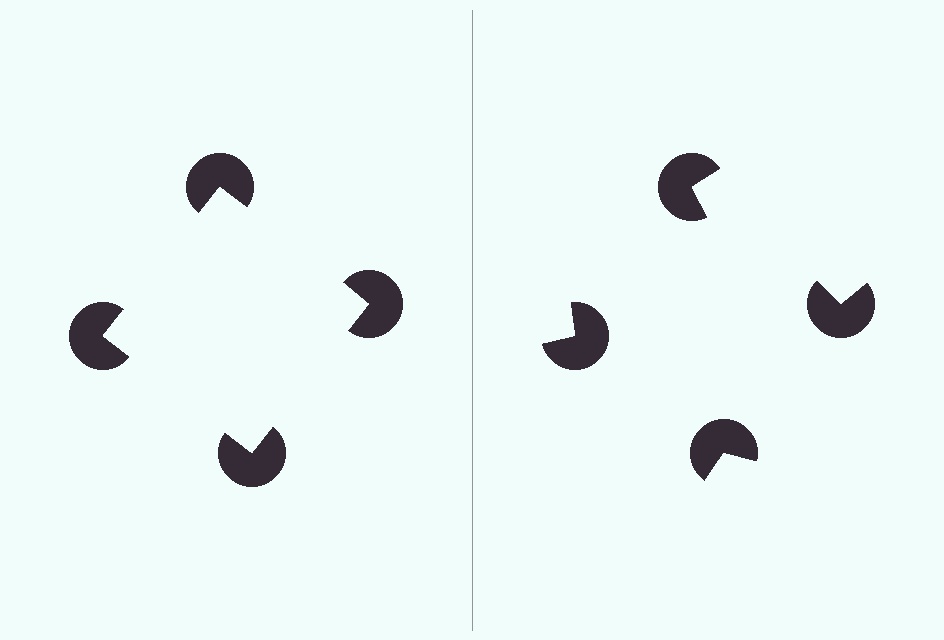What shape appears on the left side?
An illusory square.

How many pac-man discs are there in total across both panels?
8 — 4 on each side.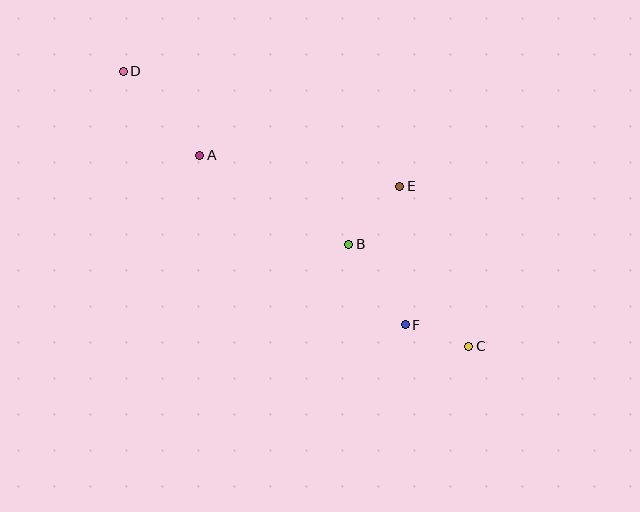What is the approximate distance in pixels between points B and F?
The distance between B and F is approximately 98 pixels.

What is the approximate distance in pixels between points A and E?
The distance between A and E is approximately 202 pixels.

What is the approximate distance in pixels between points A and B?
The distance between A and B is approximately 174 pixels.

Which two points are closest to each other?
Points C and F are closest to each other.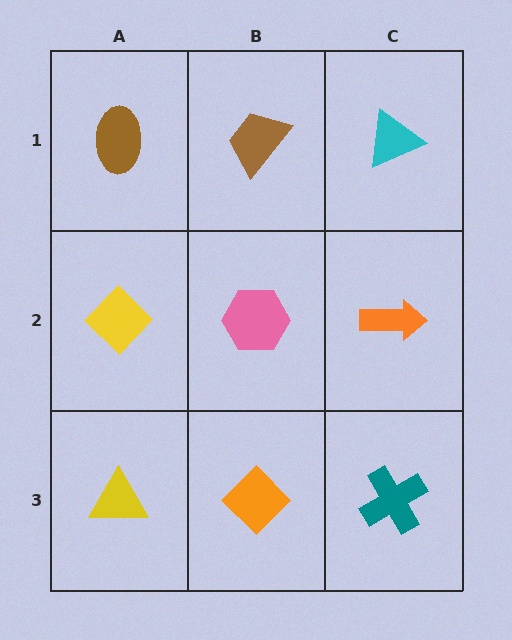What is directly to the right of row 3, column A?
An orange diamond.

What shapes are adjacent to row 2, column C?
A cyan triangle (row 1, column C), a teal cross (row 3, column C), a pink hexagon (row 2, column B).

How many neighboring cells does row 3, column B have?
3.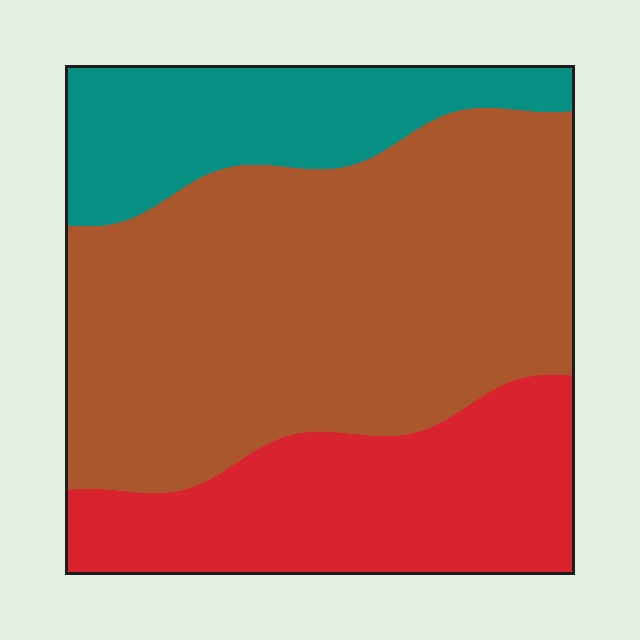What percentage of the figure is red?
Red takes up about one quarter (1/4) of the figure.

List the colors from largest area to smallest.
From largest to smallest: brown, red, teal.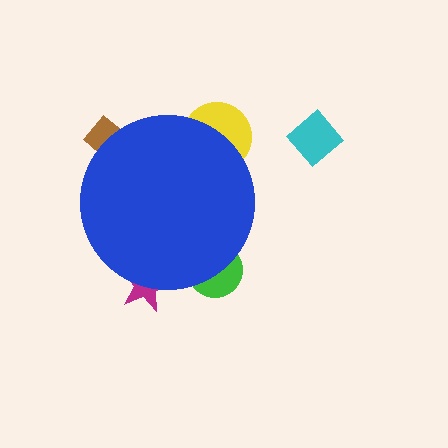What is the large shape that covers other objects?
A blue circle.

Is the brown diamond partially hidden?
Yes, the brown diamond is partially hidden behind the blue circle.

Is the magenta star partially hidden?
Yes, the magenta star is partially hidden behind the blue circle.